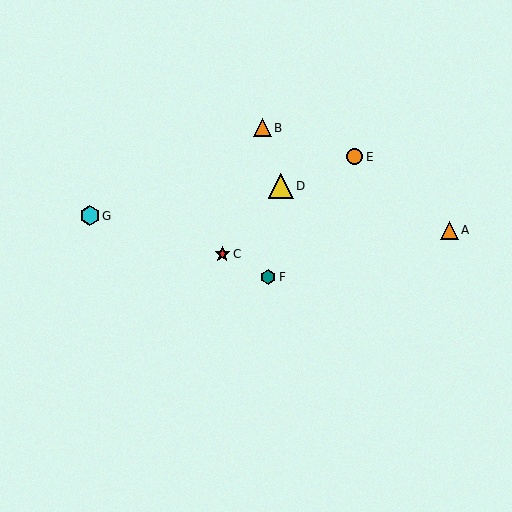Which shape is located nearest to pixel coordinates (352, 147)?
The orange circle (labeled E) at (354, 157) is nearest to that location.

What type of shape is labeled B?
Shape B is an orange triangle.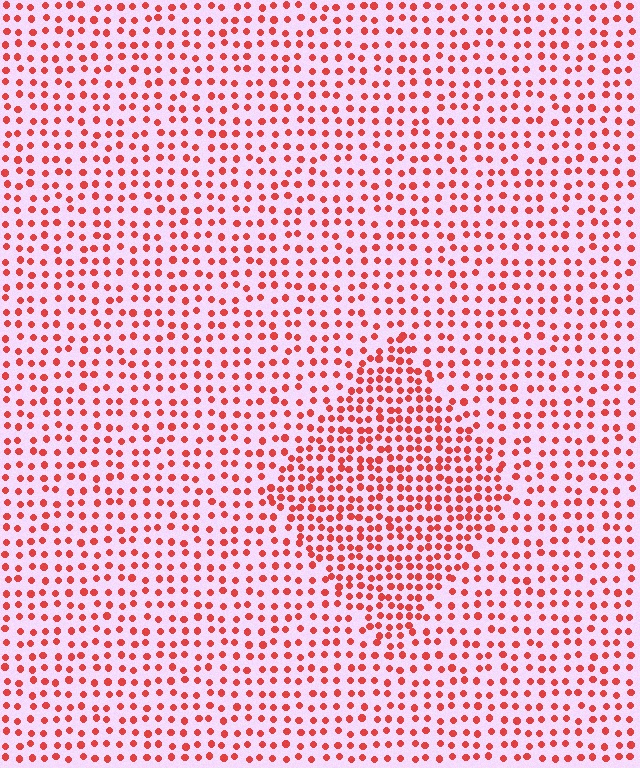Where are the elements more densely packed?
The elements are more densely packed inside the diamond boundary.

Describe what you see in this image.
The image contains small red elements arranged at two different densities. A diamond-shaped region is visible where the elements are more densely packed than the surrounding area.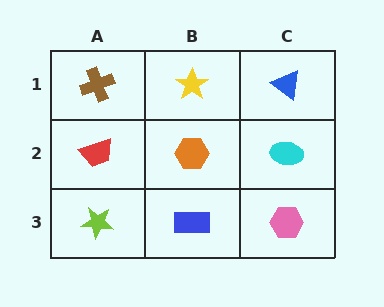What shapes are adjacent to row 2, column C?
A blue triangle (row 1, column C), a pink hexagon (row 3, column C), an orange hexagon (row 2, column B).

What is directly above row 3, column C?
A cyan ellipse.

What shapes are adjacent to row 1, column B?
An orange hexagon (row 2, column B), a brown cross (row 1, column A), a blue triangle (row 1, column C).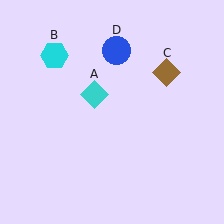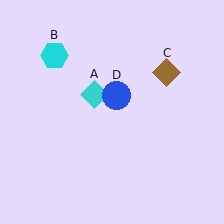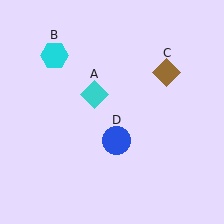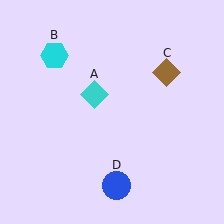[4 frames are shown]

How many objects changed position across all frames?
1 object changed position: blue circle (object D).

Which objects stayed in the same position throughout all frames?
Cyan diamond (object A) and cyan hexagon (object B) and brown diamond (object C) remained stationary.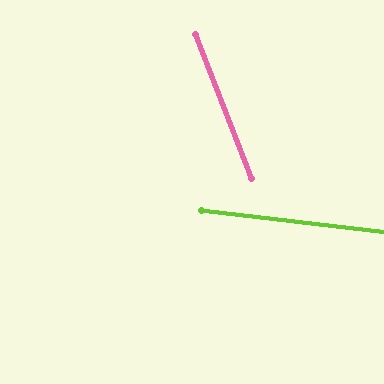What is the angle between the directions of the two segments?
Approximately 62 degrees.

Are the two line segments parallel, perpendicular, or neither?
Neither parallel nor perpendicular — they differ by about 62°.